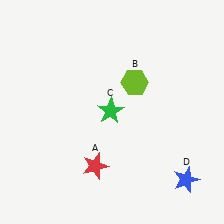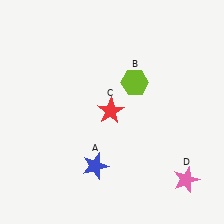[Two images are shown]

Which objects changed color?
A changed from red to blue. C changed from green to red. D changed from blue to pink.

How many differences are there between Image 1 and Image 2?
There are 3 differences between the two images.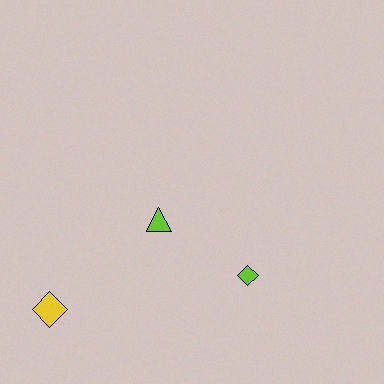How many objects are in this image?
There are 3 objects.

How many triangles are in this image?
There is 1 triangle.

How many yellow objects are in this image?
There is 1 yellow object.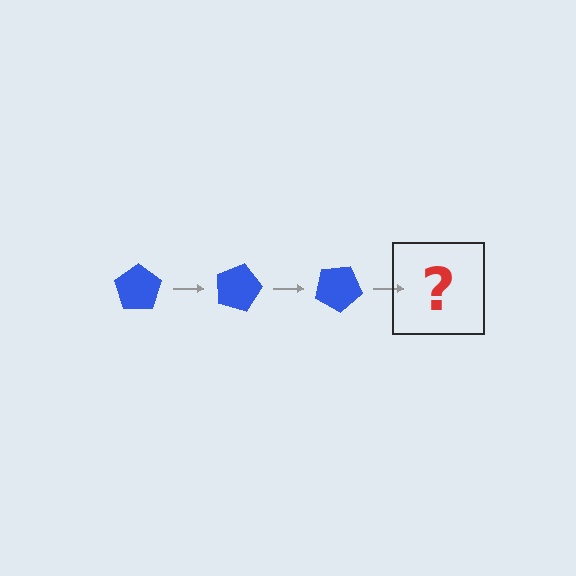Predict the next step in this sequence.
The next step is a blue pentagon rotated 45 degrees.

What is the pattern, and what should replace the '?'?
The pattern is that the pentagon rotates 15 degrees each step. The '?' should be a blue pentagon rotated 45 degrees.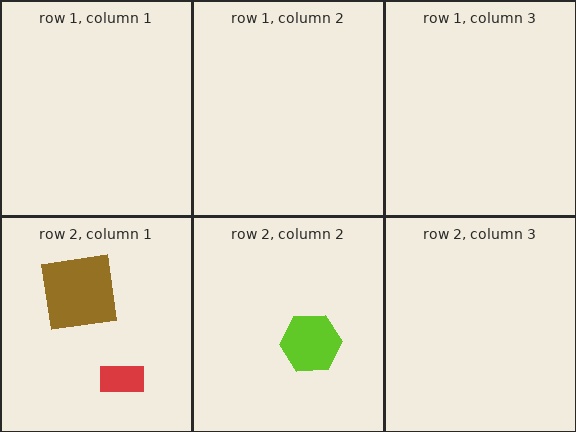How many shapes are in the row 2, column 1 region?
2.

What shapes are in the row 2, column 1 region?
The red rectangle, the brown square.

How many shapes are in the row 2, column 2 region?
1.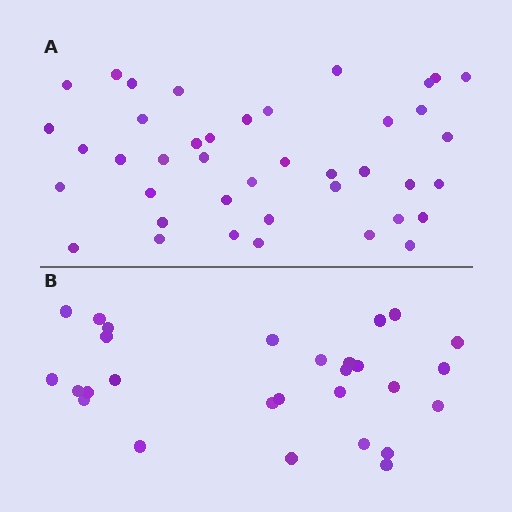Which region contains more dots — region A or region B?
Region A (the top region) has more dots.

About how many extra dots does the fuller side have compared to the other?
Region A has approximately 15 more dots than region B.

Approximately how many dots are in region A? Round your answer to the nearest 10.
About 40 dots. (The exact count is 41, which rounds to 40.)